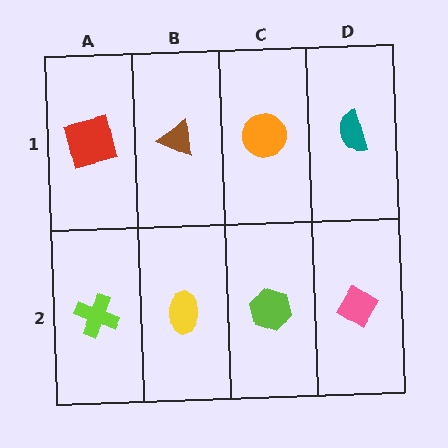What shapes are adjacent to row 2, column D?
A teal semicircle (row 1, column D), a lime hexagon (row 2, column C).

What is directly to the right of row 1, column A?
A brown triangle.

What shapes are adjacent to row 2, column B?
A brown triangle (row 1, column B), a lime cross (row 2, column A), a lime hexagon (row 2, column C).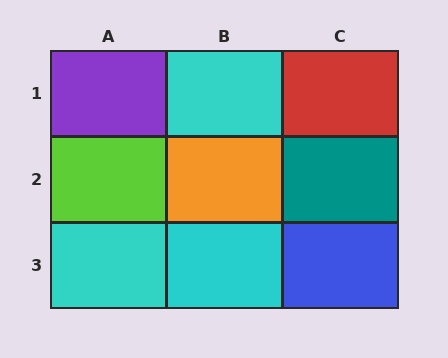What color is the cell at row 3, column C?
Blue.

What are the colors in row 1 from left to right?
Purple, cyan, red.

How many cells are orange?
1 cell is orange.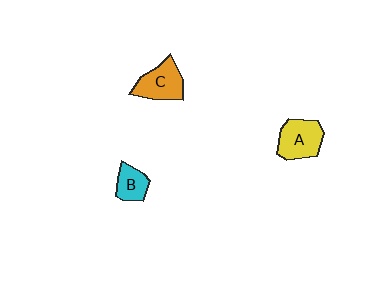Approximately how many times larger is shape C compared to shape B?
Approximately 1.6 times.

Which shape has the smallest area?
Shape B (cyan).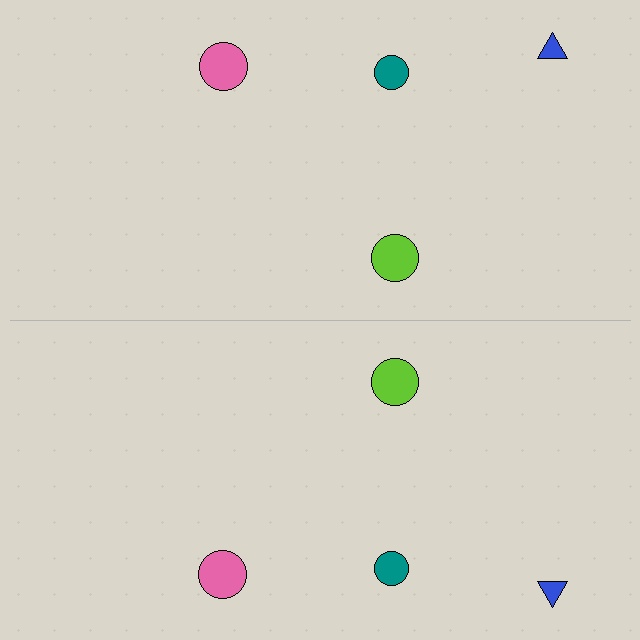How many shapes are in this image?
There are 8 shapes in this image.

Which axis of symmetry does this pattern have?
The pattern has a horizontal axis of symmetry running through the center of the image.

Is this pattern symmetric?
Yes, this pattern has bilateral (reflection) symmetry.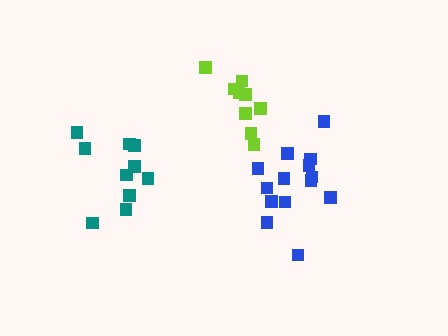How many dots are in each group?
Group 1: 10 dots, Group 2: 14 dots, Group 3: 9 dots (33 total).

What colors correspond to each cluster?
The clusters are colored: teal, blue, lime.